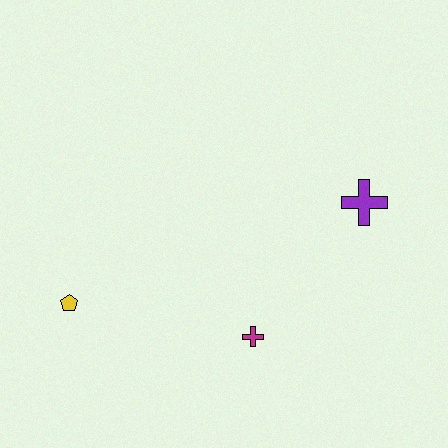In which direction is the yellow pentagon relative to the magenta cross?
The yellow pentagon is to the left of the magenta cross.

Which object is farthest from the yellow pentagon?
The purple cross is farthest from the yellow pentagon.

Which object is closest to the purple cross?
The magenta cross is closest to the purple cross.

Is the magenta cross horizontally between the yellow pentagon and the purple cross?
Yes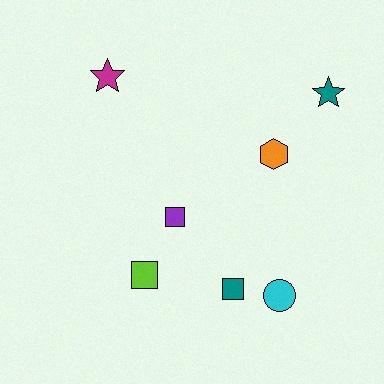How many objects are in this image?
There are 7 objects.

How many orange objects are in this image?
There is 1 orange object.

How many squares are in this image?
There are 3 squares.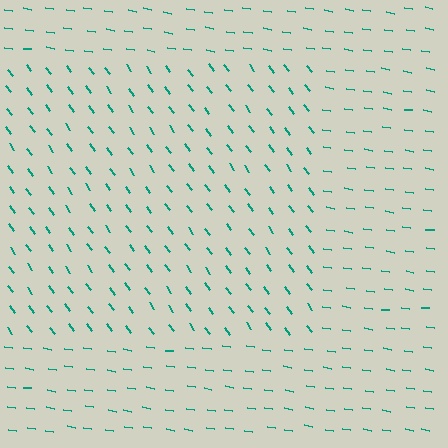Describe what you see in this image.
The image is filled with small teal line segments. A rectangle region in the image has lines oriented differently from the surrounding lines, creating a visible texture boundary.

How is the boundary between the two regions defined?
The boundary is defined purely by a change in line orientation (approximately 45 degrees difference). All lines are the same color and thickness.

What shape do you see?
I see a rectangle.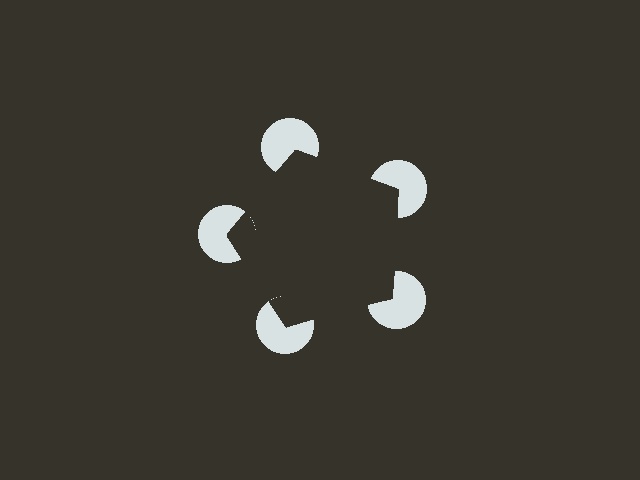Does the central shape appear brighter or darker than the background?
It typically appears slightly darker than the background, even though no actual brightness change is drawn.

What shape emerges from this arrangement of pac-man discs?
An illusory pentagon — its edges are inferred from the aligned wedge cuts in the pac-man discs, not physically drawn.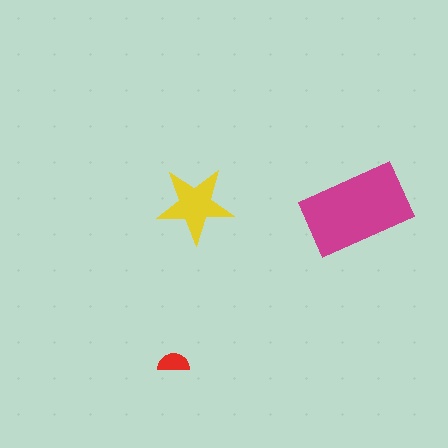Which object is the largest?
The magenta rectangle.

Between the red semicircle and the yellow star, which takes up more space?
The yellow star.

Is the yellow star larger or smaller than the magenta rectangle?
Smaller.